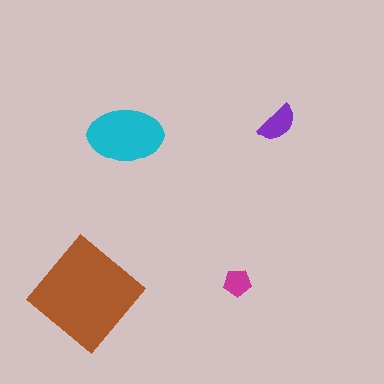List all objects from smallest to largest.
The magenta pentagon, the purple semicircle, the cyan ellipse, the brown diamond.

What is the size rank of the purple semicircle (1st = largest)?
3rd.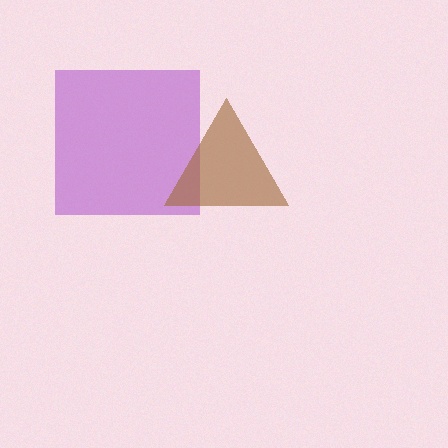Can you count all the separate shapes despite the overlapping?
Yes, there are 2 separate shapes.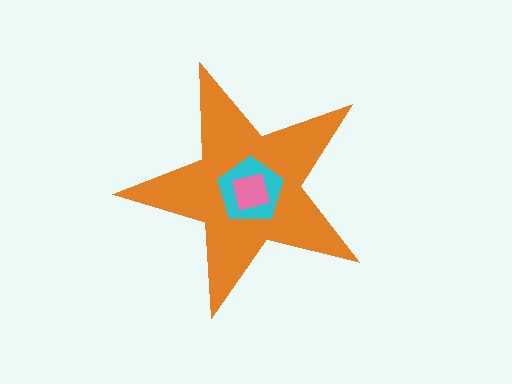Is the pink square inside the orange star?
Yes.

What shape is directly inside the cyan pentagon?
The pink square.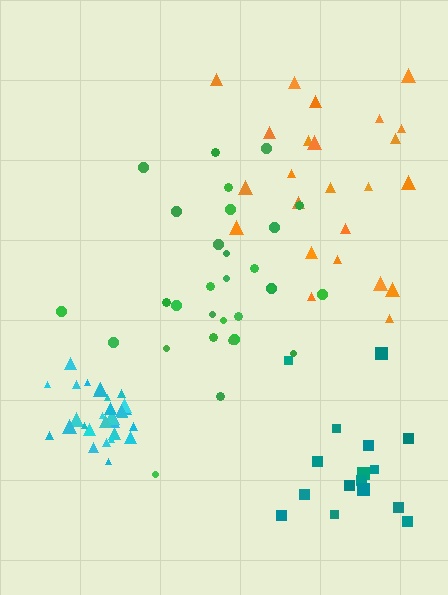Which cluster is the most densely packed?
Cyan.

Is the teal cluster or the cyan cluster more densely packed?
Cyan.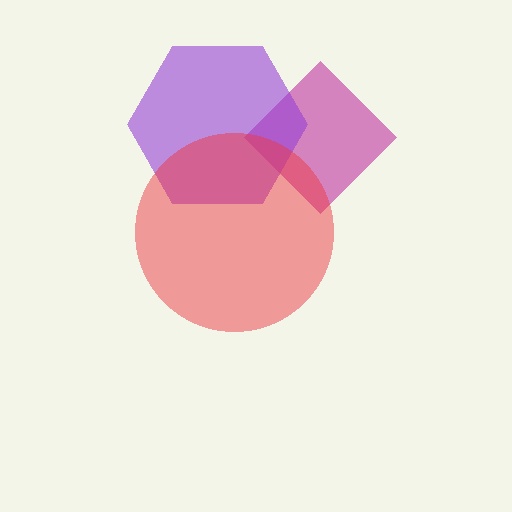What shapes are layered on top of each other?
The layered shapes are: a magenta diamond, a purple hexagon, a red circle.